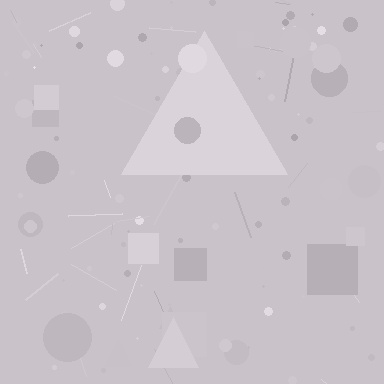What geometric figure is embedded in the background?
A triangle is embedded in the background.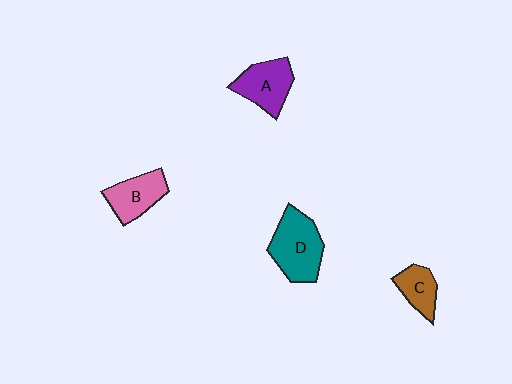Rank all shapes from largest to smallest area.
From largest to smallest: D (teal), A (purple), B (pink), C (brown).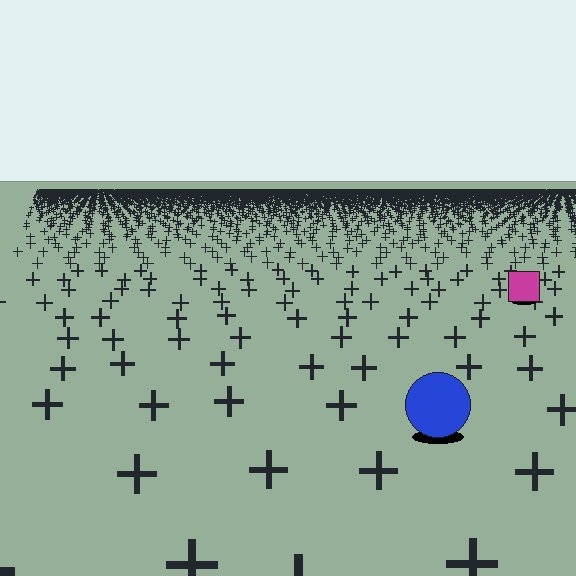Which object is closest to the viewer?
The blue circle is closest. The texture marks near it are larger and more spread out.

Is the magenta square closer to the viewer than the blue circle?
No. The blue circle is closer — you can tell from the texture gradient: the ground texture is coarser near it.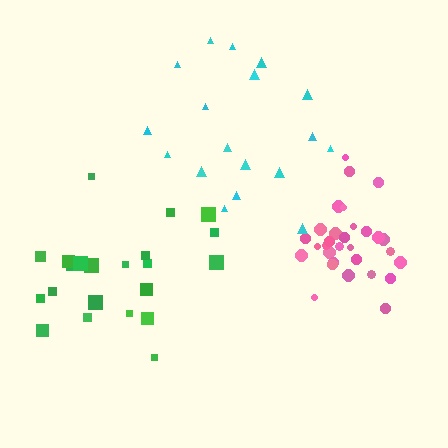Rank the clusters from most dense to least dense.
pink, green, cyan.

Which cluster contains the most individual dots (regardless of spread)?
Pink (30).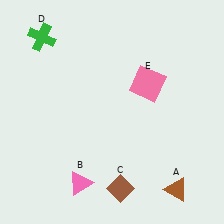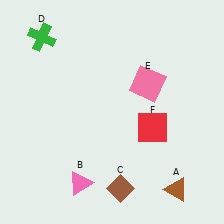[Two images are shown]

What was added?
A red square (F) was added in Image 2.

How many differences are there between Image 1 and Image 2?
There is 1 difference between the two images.